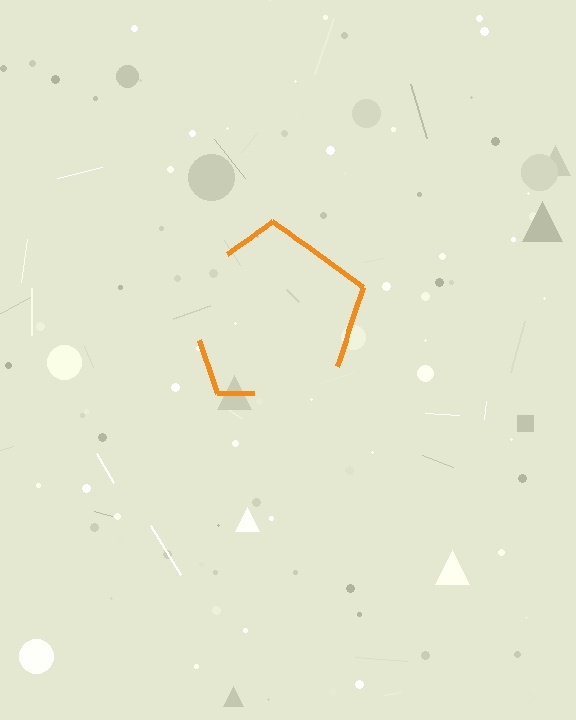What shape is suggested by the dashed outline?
The dashed outline suggests a pentagon.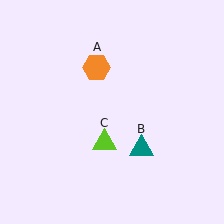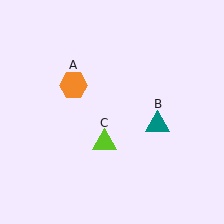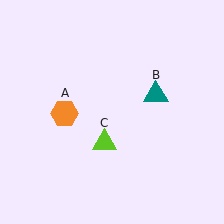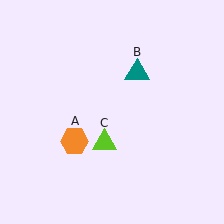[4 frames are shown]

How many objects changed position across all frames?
2 objects changed position: orange hexagon (object A), teal triangle (object B).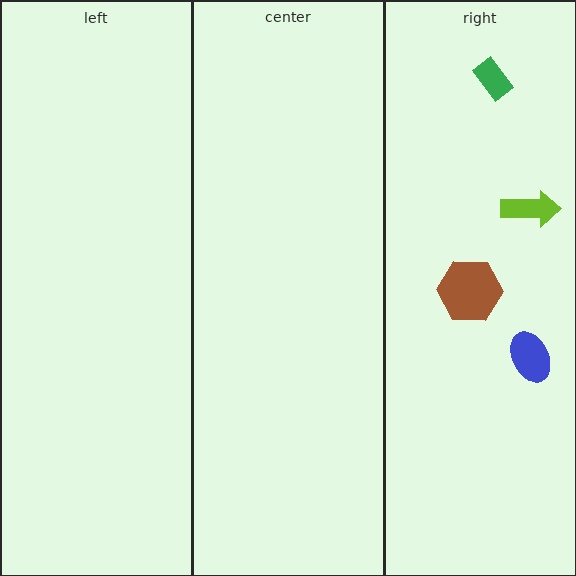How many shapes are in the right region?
4.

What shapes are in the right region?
The blue ellipse, the lime arrow, the green rectangle, the brown hexagon.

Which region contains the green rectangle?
The right region.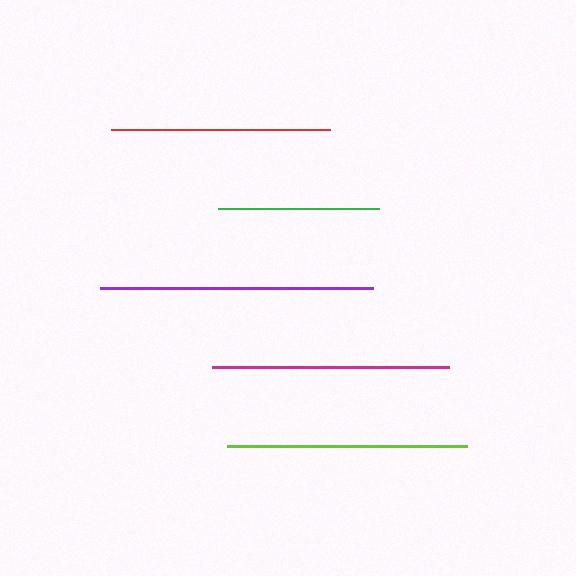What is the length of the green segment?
The green segment is approximately 161 pixels long.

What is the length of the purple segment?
The purple segment is approximately 272 pixels long.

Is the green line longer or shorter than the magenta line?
The magenta line is longer than the green line.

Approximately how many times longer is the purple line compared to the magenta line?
The purple line is approximately 1.1 times the length of the magenta line.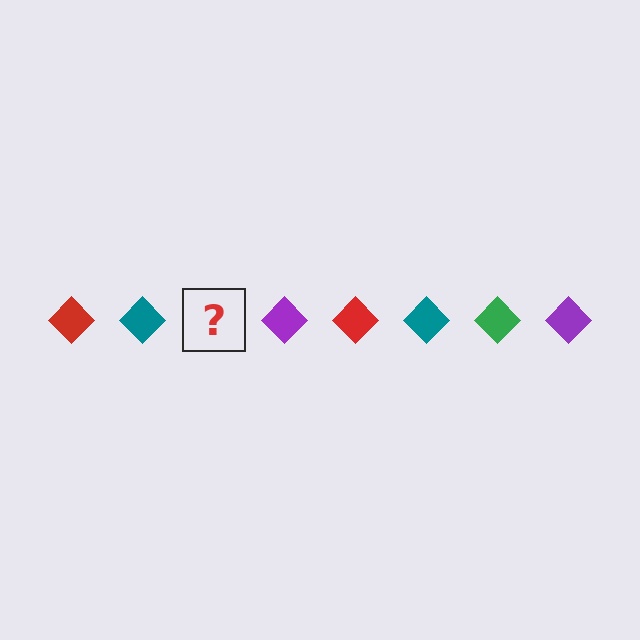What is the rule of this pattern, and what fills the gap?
The rule is that the pattern cycles through red, teal, green, purple diamonds. The gap should be filled with a green diamond.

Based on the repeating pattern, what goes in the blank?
The blank should be a green diamond.